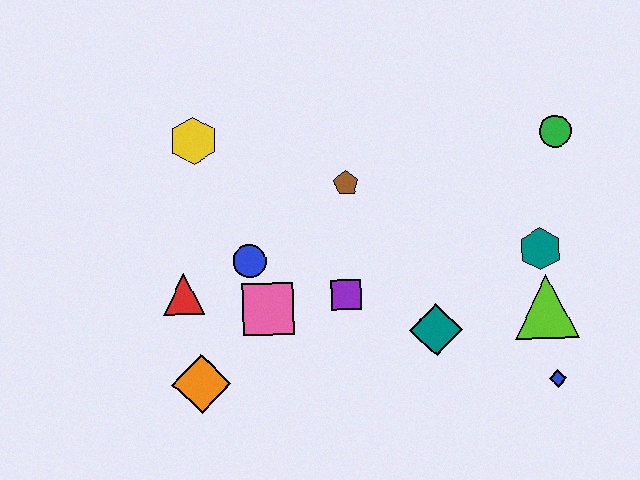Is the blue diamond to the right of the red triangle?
Yes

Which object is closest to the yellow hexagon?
The blue circle is closest to the yellow hexagon.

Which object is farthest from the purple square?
The green circle is farthest from the purple square.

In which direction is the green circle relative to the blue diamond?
The green circle is above the blue diamond.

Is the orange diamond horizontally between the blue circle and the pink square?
No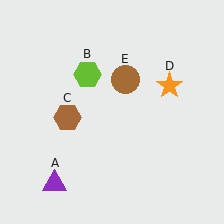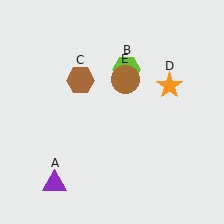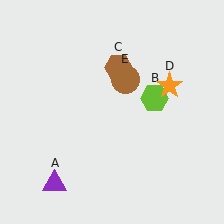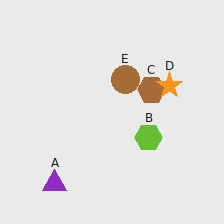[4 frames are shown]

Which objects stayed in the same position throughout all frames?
Purple triangle (object A) and orange star (object D) and brown circle (object E) remained stationary.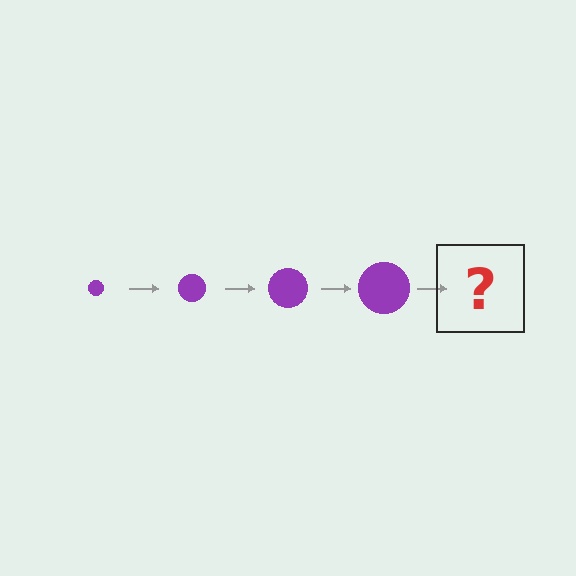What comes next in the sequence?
The next element should be a purple circle, larger than the previous one.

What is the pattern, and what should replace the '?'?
The pattern is that the circle gets progressively larger each step. The '?' should be a purple circle, larger than the previous one.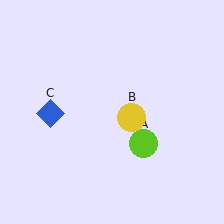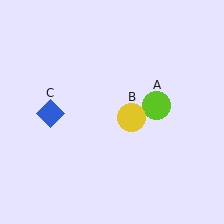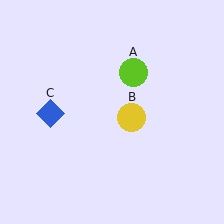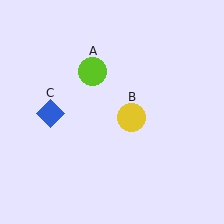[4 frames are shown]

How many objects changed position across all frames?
1 object changed position: lime circle (object A).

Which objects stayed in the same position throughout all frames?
Yellow circle (object B) and blue diamond (object C) remained stationary.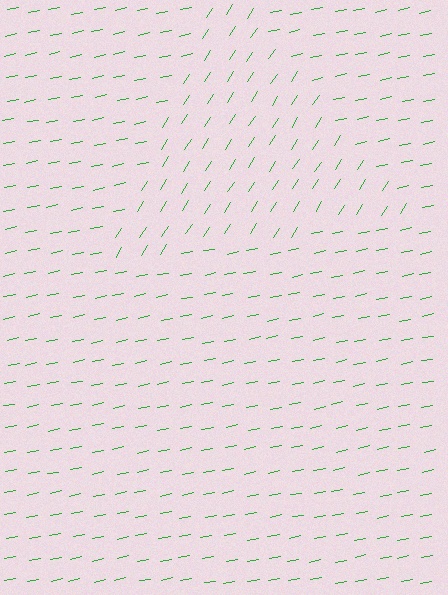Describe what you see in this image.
The image is filled with small green line segments. A triangle region in the image has lines oriented differently from the surrounding lines, creating a visible texture boundary.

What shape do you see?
I see a triangle.